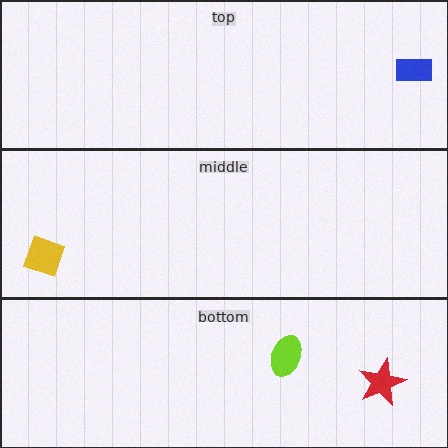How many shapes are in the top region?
1.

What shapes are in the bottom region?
The red star, the lime ellipse.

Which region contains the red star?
The bottom region.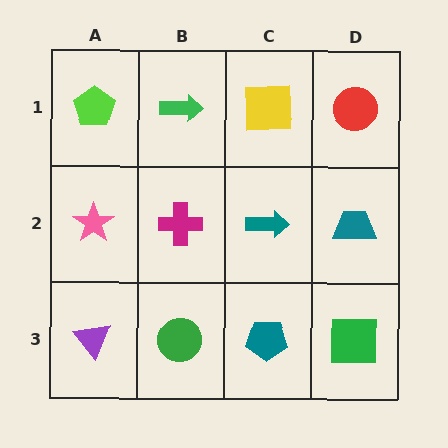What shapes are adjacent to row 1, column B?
A magenta cross (row 2, column B), a lime pentagon (row 1, column A), a yellow square (row 1, column C).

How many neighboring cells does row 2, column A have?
3.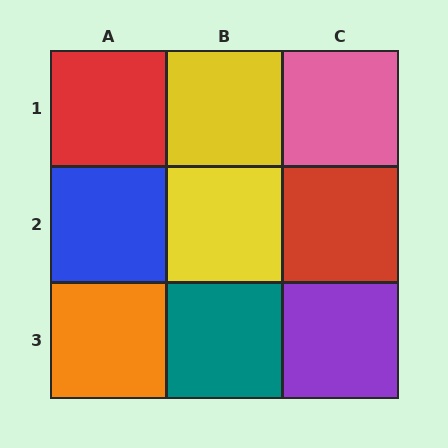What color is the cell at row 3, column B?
Teal.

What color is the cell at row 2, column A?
Blue.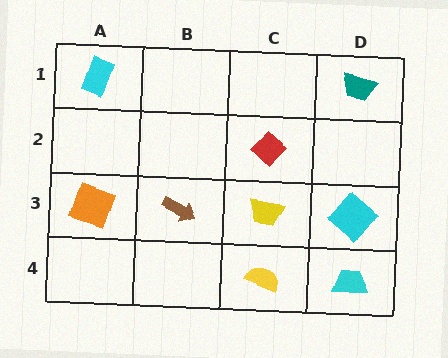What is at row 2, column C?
A red diamond.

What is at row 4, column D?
A cyan trapezoid.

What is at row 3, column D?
A cyan diamond.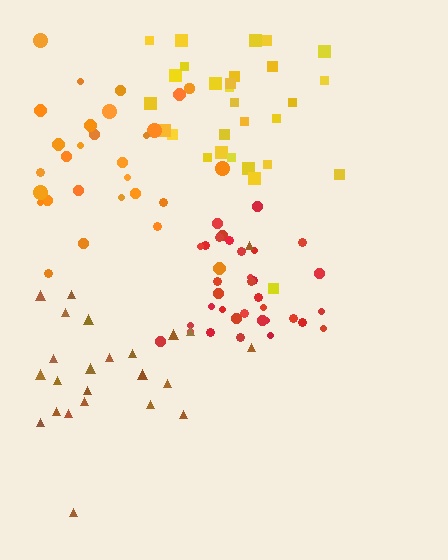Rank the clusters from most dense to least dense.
red, yellow, orange, brown.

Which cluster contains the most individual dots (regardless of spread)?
Red (34).